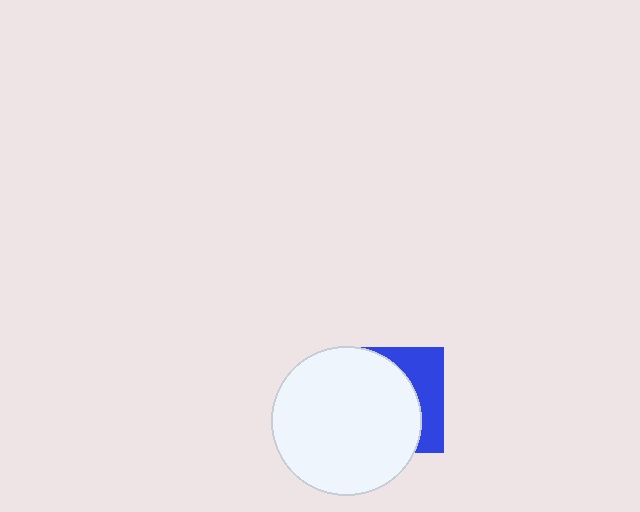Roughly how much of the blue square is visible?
A small part of it is visible (roughly 31%).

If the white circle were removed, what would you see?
You would see the complete blue square.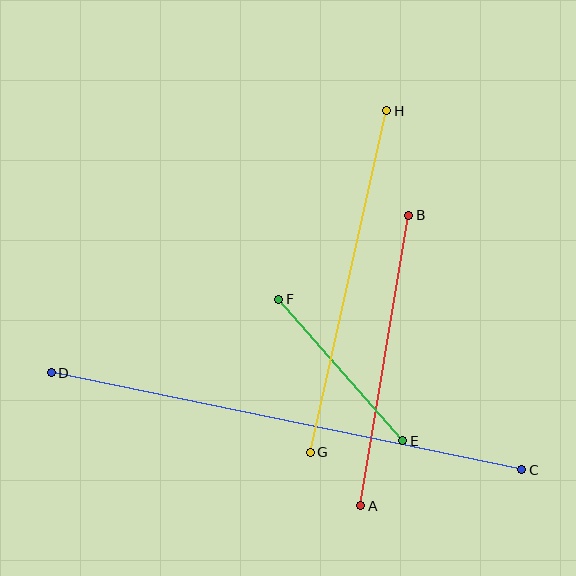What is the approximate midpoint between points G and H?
The midpoint is at approximately (348, 282) pixels.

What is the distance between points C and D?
The distance is approximately 480 pixels.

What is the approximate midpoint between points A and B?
The midpoint is at approximately (385, 361) pixels.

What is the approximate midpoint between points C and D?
The midpoint is at approximately (287, 421) pixels.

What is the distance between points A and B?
The distance is approximately 295 pixels.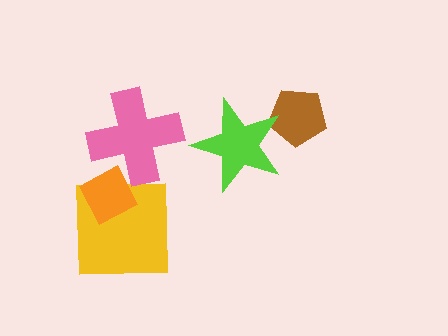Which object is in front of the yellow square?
The orange diamond is in front of the yellow square.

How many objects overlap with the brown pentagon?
1 object overlaps with the brown pentagon.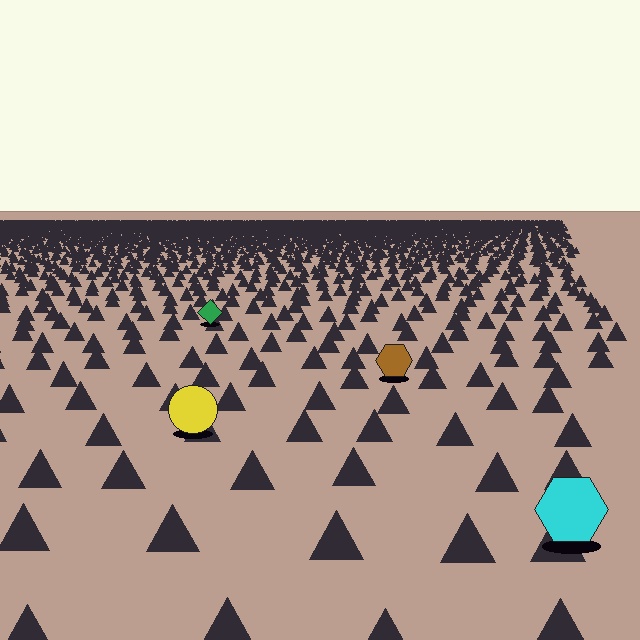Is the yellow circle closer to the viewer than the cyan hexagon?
No. The cyan hexagon is closer — you can tell from the texture gradient: the ground texture is coarser near it.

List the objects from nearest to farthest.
From nearest to farthest: the cyan hexagon, the yellow circle, the brown hexagon, the green diamond.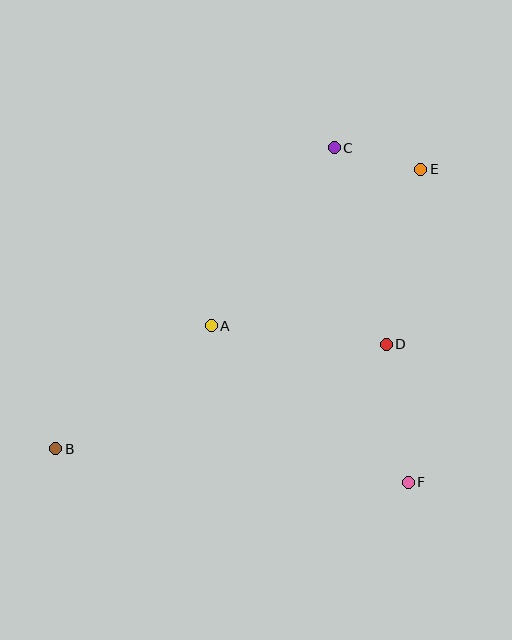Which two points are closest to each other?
Points C and E are closest to each other.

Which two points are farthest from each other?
Points B and E are farthest from each other.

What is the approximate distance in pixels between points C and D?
The distance between C and D is approximately 204 pixels.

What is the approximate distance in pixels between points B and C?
The distance between B and C is approximately 410 pixels.